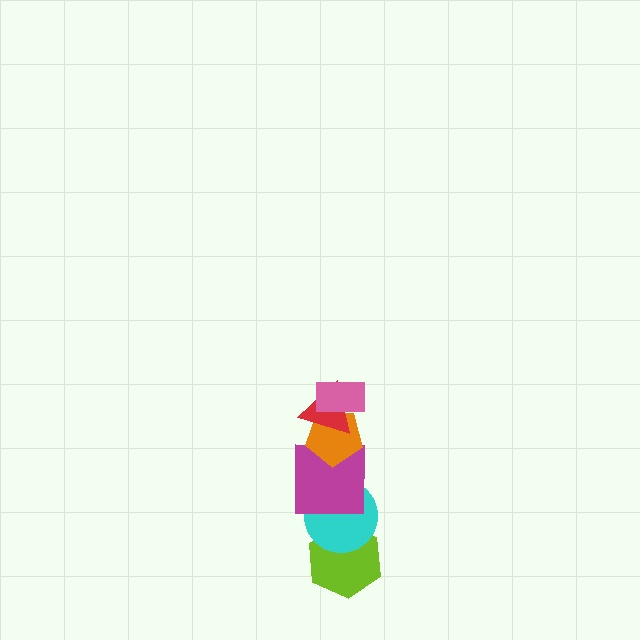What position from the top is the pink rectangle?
The pink rectangle is 1st from the top.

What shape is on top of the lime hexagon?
The cyan circle is on top of the lime hexagon.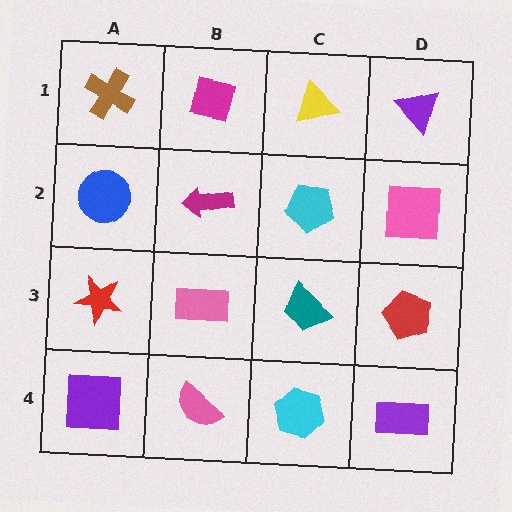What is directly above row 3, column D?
A pink square.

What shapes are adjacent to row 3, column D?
A pink square (row 2, column D), a purple rectangle (row 4, column D), a teal trapezoid (row 3, column C).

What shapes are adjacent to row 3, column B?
A magenta arrow (row 2, column B), a pink semicircle (row 4, column B), a red star (row 3, column A), a teal trapezoid (row 3, column C).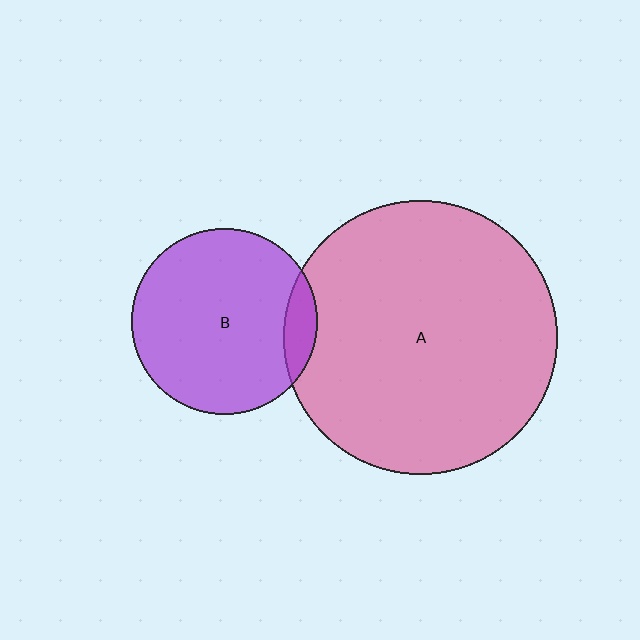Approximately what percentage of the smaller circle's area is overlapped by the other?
Approximately 10%.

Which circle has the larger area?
Circle A (pink).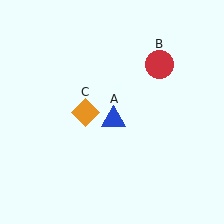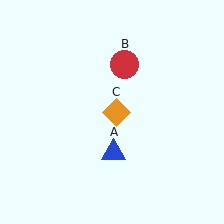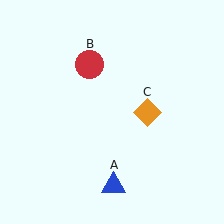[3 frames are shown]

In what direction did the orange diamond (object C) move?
The orange diamond (object C) moved right.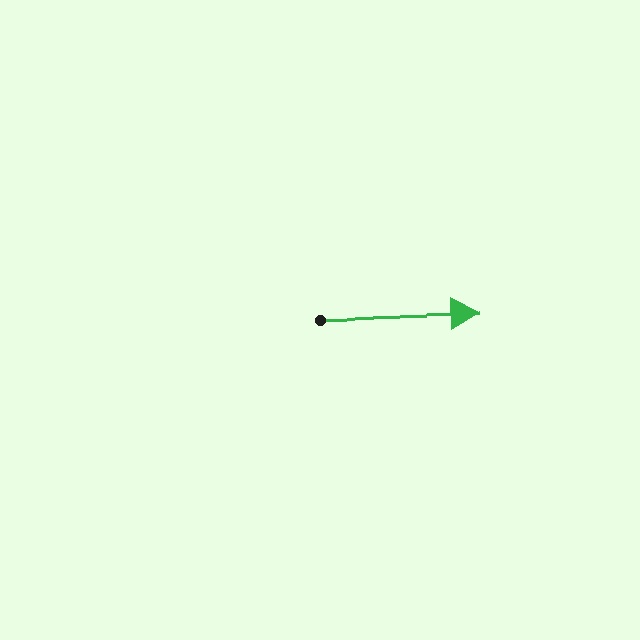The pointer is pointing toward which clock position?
Roughly 3 o'clock.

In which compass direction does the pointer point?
East.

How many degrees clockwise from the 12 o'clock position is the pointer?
Approximately 88 degrees.